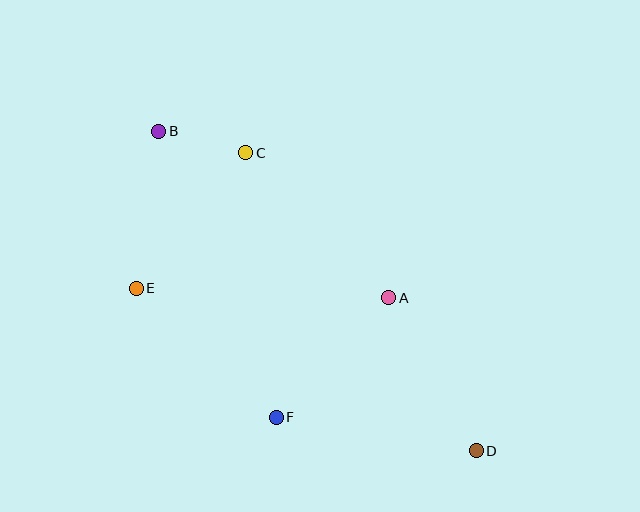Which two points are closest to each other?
Points B and C are closest to each other.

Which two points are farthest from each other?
Points B and D are farthest from each other.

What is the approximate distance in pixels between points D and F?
The distance between D and F is approximately 203 pixels.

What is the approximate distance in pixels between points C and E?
The distance between C and E is approximately 174 pixels.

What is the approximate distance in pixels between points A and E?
The distance between A and E is approximately 252 pixels.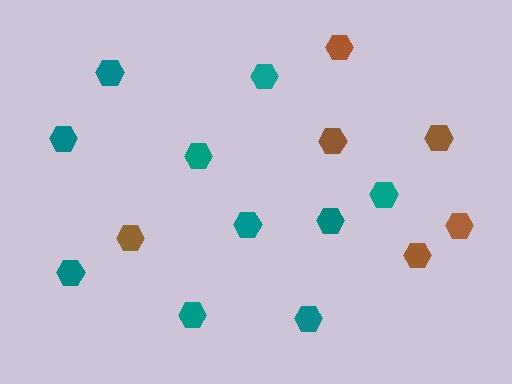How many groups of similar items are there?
There are 2 groups: one group of teal hexagons (10) and one group of brown hexagons (6).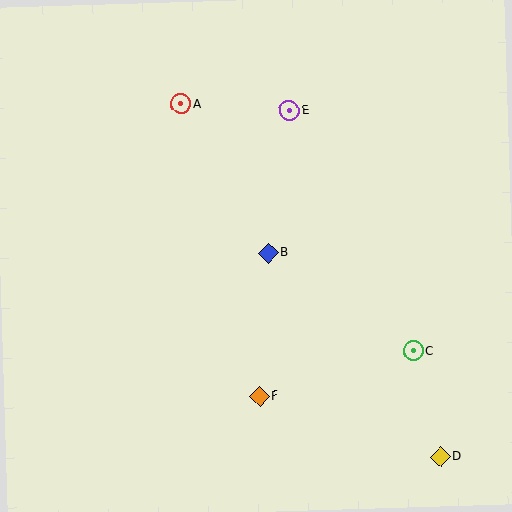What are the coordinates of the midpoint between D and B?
The midpoint between D and B is at (354, 355).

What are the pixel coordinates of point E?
Point E is at (289, 111).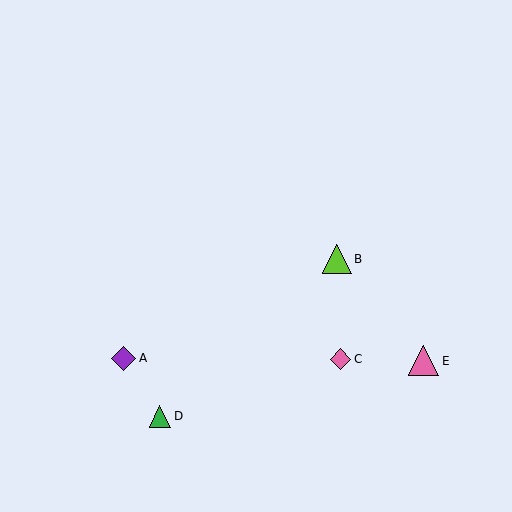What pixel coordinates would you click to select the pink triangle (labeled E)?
Click at (423, 361) to select the pink triangle E.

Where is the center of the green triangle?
The center of the green triangle is at (160, 416).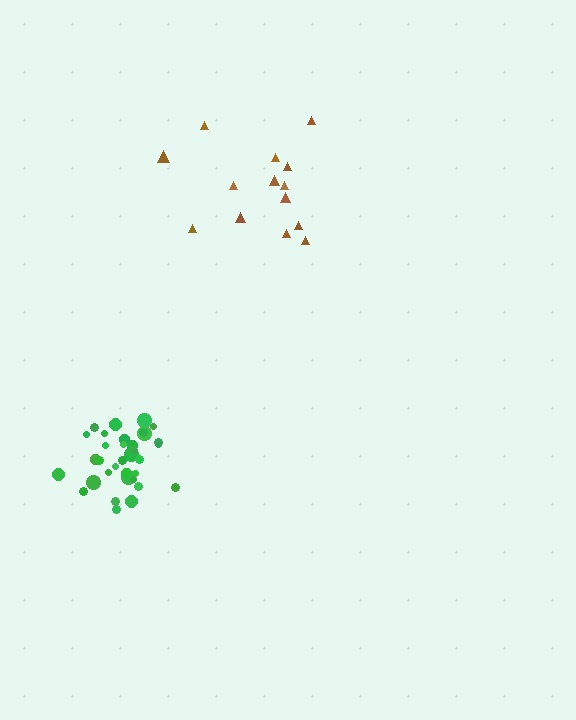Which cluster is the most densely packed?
Green.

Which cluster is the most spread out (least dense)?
Brown.